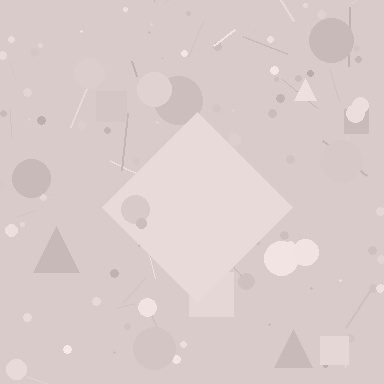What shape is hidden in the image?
A diamond is hidden in the image.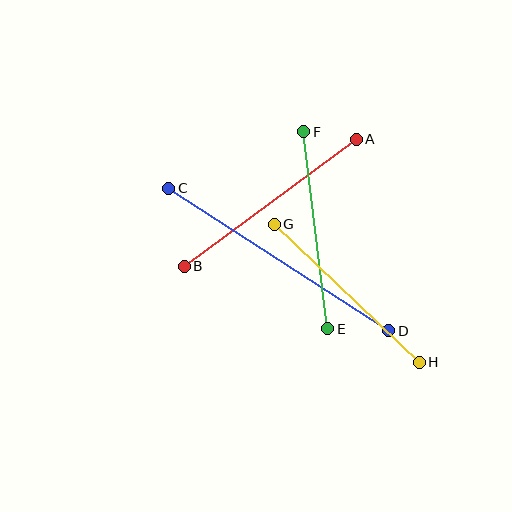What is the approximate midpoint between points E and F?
The midpoint is at approximately (316, 230) pixels.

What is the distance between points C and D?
The distance is approximately 262 pixels.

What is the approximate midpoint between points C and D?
The midpoint is at approximately (279, 260) pixels.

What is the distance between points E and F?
The distance is approximately 199 pixels.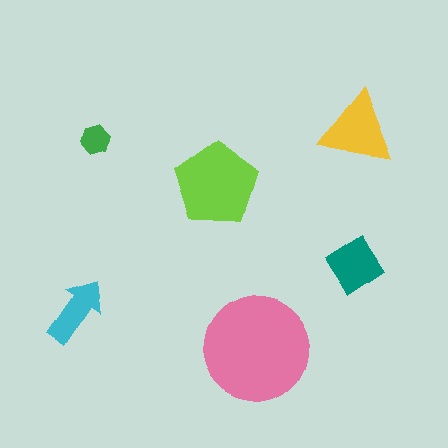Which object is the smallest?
The green hexagon.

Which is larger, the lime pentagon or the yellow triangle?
The lime pentagon.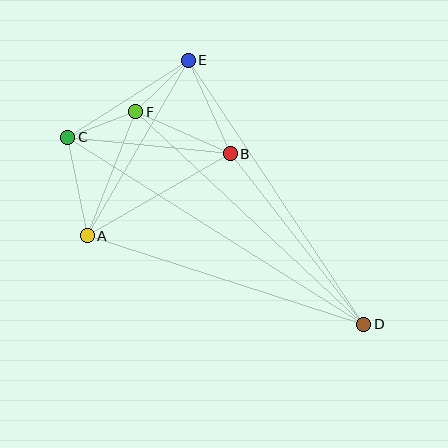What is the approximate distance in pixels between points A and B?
The distance between A and B is approximately 165 pixels.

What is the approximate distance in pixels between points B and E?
The distance between B and E is approximately 102 pixels.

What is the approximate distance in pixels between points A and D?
The distance between A and D is approximately 291 pixels.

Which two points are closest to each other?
Points C and F are closest to each other.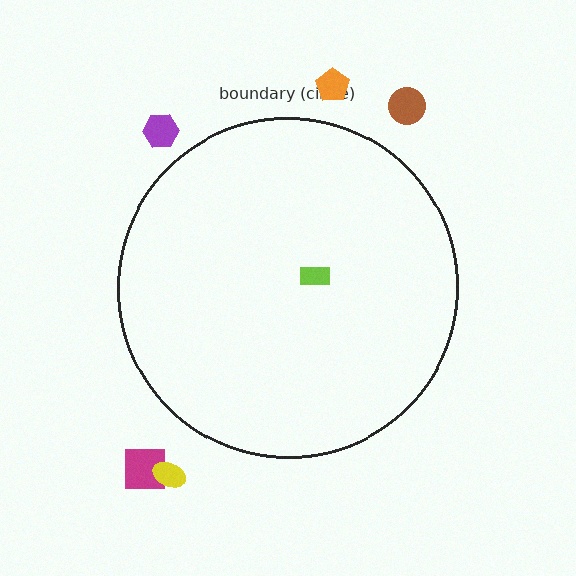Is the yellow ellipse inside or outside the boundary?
Outside.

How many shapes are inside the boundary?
1 inside, 5 outside.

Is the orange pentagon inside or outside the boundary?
Outside.